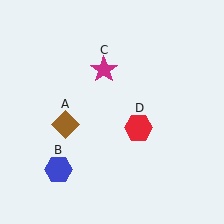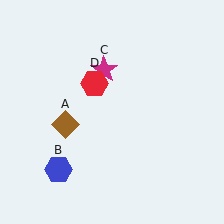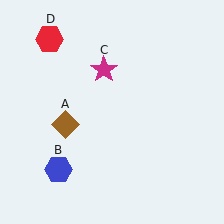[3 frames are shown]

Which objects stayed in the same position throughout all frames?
Brown diamond (object A) and blue hexagon (object B) and magenta star (object C) remained stationary.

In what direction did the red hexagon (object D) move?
The red hexagon (object D) moved up and to the left.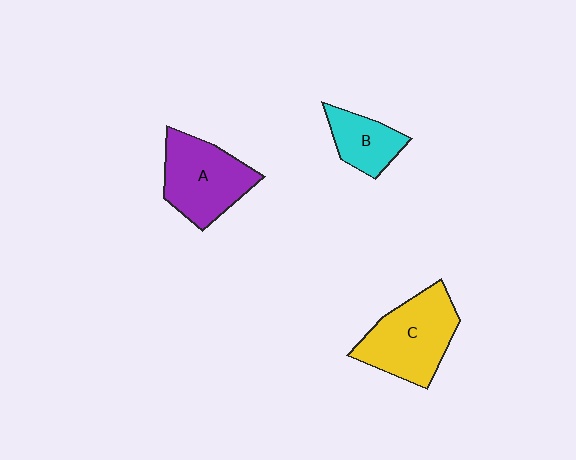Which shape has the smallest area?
Shape B (cyan).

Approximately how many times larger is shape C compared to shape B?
Approximately 1.8 times.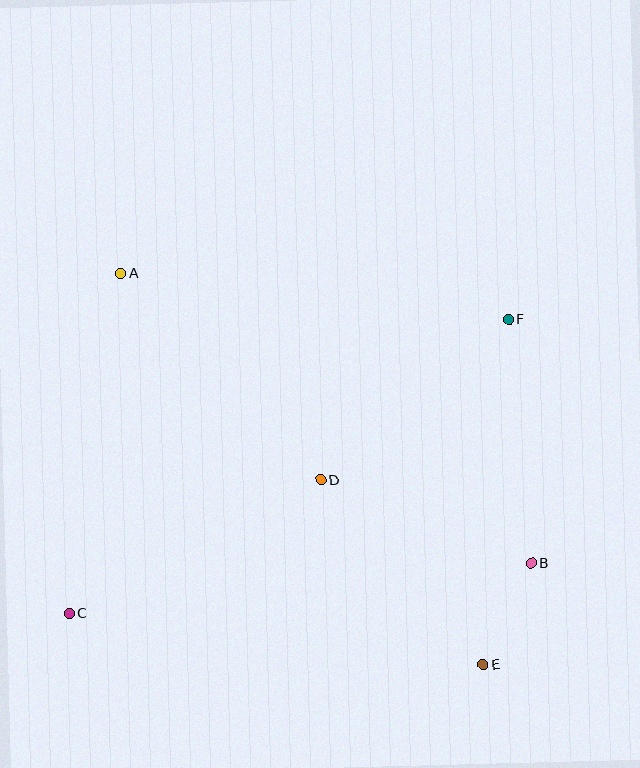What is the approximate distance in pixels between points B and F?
The distance between B and F is approximately 245 pixels.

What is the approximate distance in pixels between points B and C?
The distance between B and C is approximately 465 pixels.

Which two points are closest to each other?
Points B and E are closest to each other.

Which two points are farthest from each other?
Points A and E are farthest from each other.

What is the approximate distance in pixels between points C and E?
The distance between C and E is approximately 417 pixels.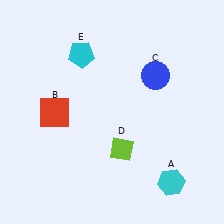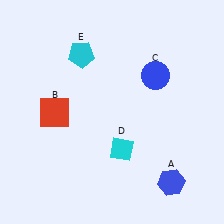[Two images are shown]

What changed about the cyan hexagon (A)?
In Image 1, A is cyan. In Image 2, it changed to blue.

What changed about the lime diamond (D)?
In Image 1, D is lime. In Image 2, it changed to cyan.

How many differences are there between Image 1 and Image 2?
There are 2 differences between the two images.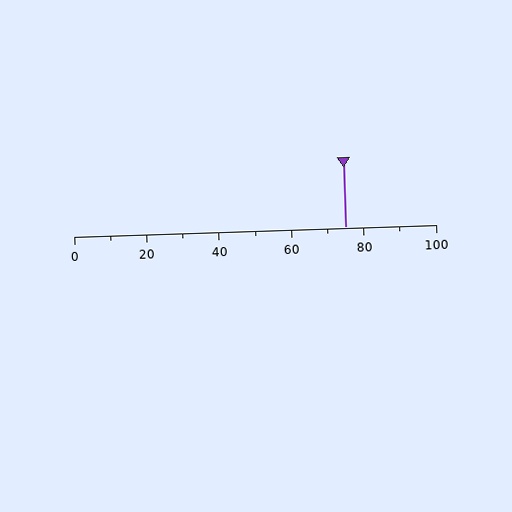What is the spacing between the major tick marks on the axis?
The major ticks are spaced 20 apart.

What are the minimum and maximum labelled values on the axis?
The axis runs from 0 to 100.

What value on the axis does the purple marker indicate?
The marker indicates approximately 75.